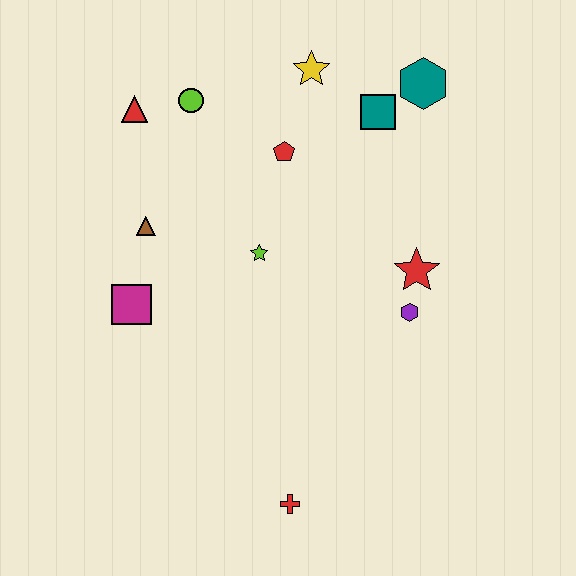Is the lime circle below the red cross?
No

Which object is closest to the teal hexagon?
The teal square is closest to the teal hexagon.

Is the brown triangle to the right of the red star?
No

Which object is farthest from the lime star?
The red cross is farthest from the lime star.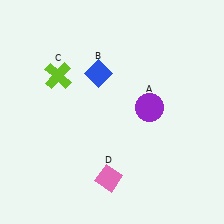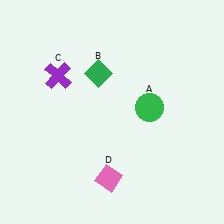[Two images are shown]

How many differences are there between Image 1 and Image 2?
There are 3 differences between the two images.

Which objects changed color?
A changed from purple to green. B changed from blue to green. C changed from lime to purple.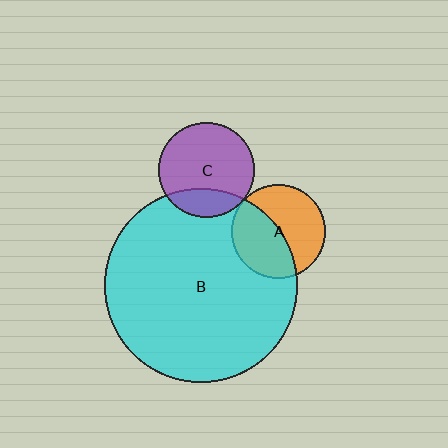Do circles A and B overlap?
Yes.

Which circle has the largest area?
Circle B (cyan).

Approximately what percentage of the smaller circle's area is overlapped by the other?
Approximately 45%.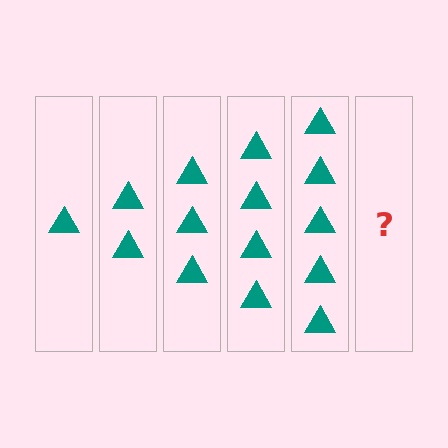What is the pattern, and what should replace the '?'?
The pattern is that each step adds one more triangle. The '?' should be 6 triangles.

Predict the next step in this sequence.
The next step is 6 triangles.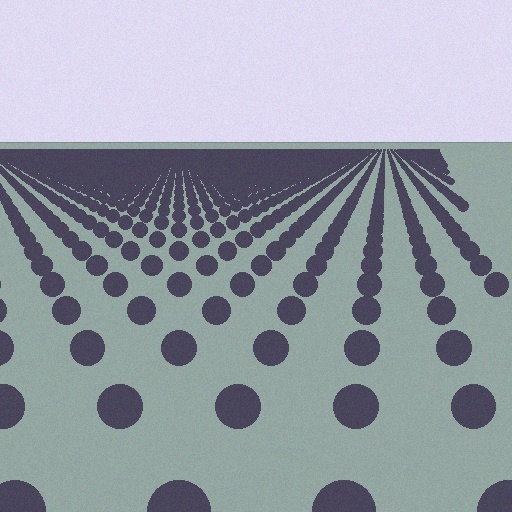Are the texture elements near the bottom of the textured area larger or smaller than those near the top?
Larger. Near the bottom, elements are closer to the viewer and appear at a bigger on-screen size.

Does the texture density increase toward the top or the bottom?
Density increases toward the top.